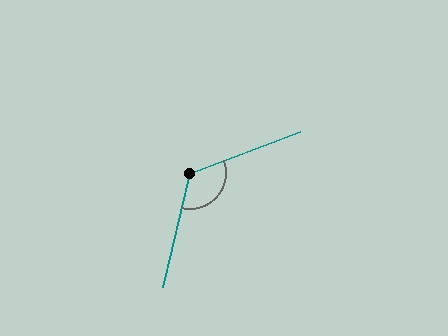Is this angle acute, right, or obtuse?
It is obtuse.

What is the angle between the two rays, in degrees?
Approximately 124 degrees.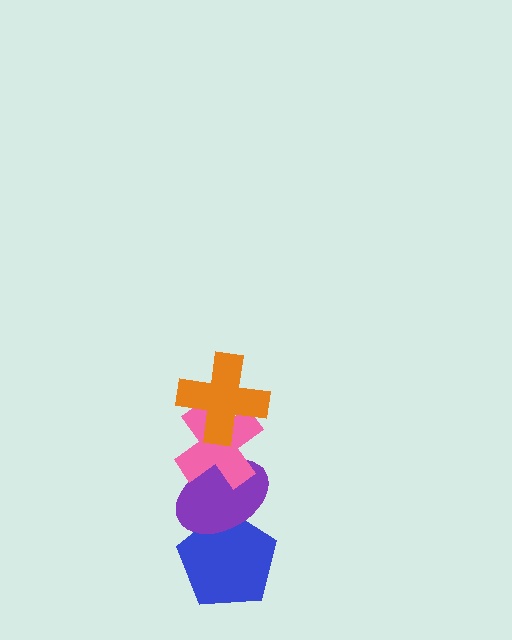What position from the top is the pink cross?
The pink cross is 2nd from the top.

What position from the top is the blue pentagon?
The blue pentagon is 4th from the top.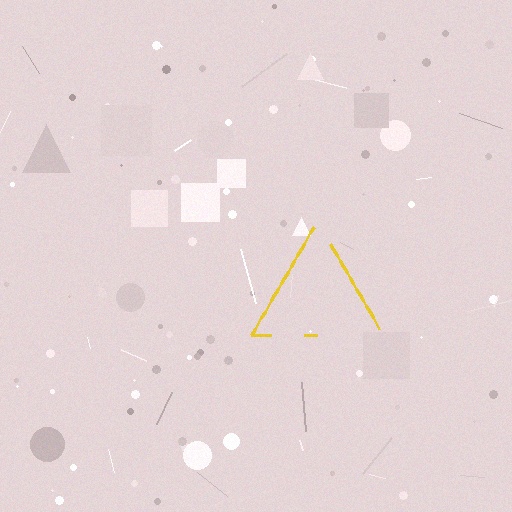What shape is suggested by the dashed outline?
The dashed outline suggests a triangle.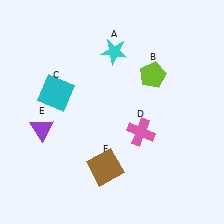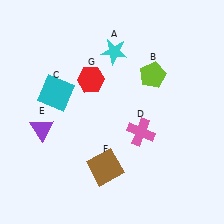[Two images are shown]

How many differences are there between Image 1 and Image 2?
There is 1 difference between the two images.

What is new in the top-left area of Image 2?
A red hexagon (G) was added in the top-left area of Image 2.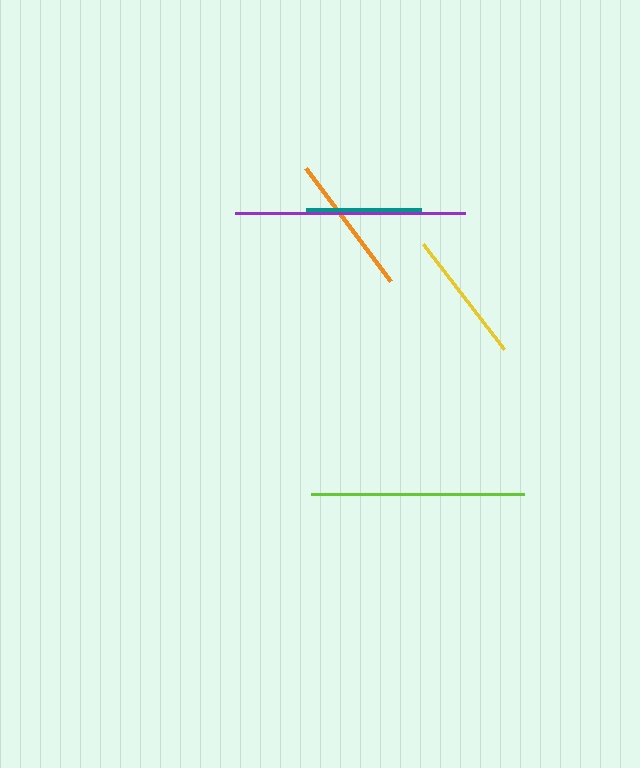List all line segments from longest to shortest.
From longest to shortest: purple, lime, orange, yellow, teal.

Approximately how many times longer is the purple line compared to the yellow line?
The purple line is approximately 1.7 times the length of the yellow line.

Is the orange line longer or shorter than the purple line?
The purple line is longer than the orange line.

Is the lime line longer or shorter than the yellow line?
The lime line is longer than the yellow line.